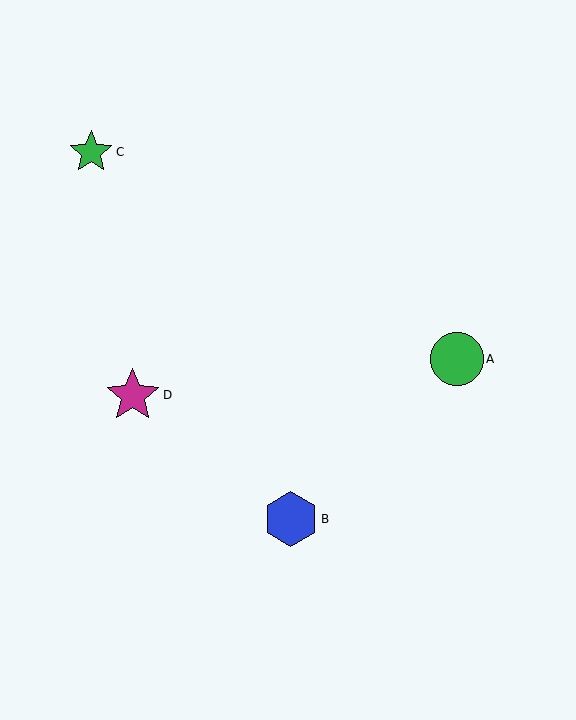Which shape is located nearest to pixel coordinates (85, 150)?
The green star (labeled C) at (91, 152) is nearest to that location.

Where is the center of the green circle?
The center of the green circle is at (457, 359).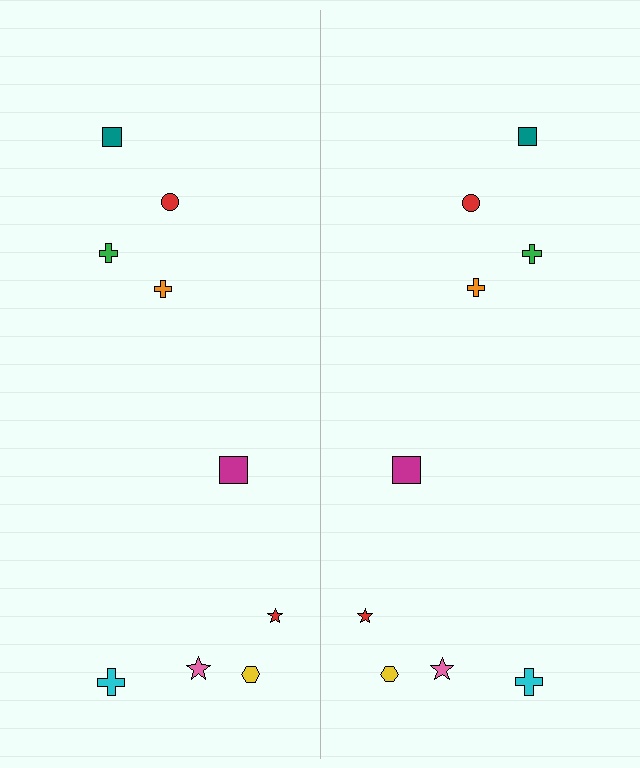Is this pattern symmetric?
Yes, this pattern has bilateral (reflection) symmetry.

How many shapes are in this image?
There are 18 shapes in this image.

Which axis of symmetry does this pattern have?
The pattern has a vertical axis of symmetry running through the center of the image.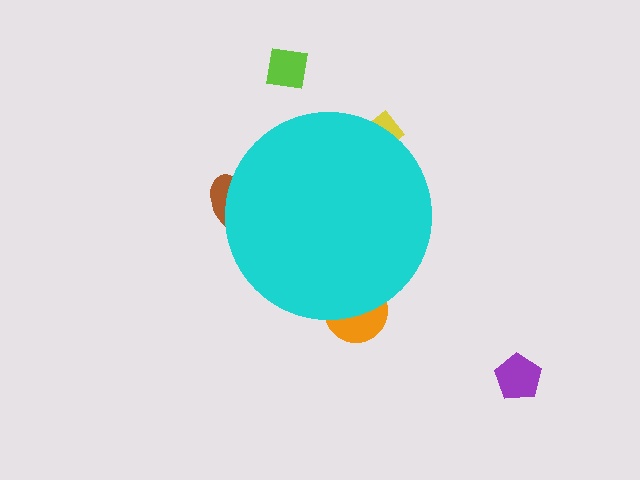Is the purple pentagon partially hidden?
No, the purple pentagon is fully visible.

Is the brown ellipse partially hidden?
Yes, the brown ellipse is partially hidden behind the cyan circle.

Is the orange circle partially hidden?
Yes, the orange circle is partially hidden behind the cyan circle.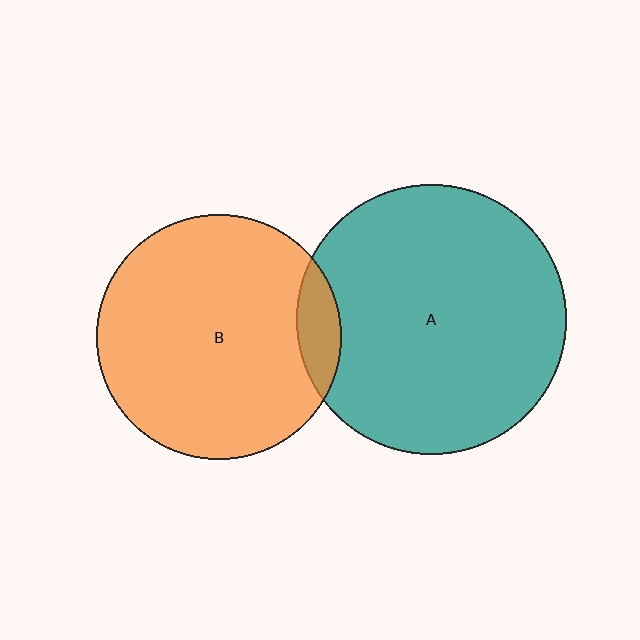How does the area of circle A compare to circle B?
Approximately 1.2 times.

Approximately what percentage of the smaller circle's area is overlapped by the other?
Approximately 10%.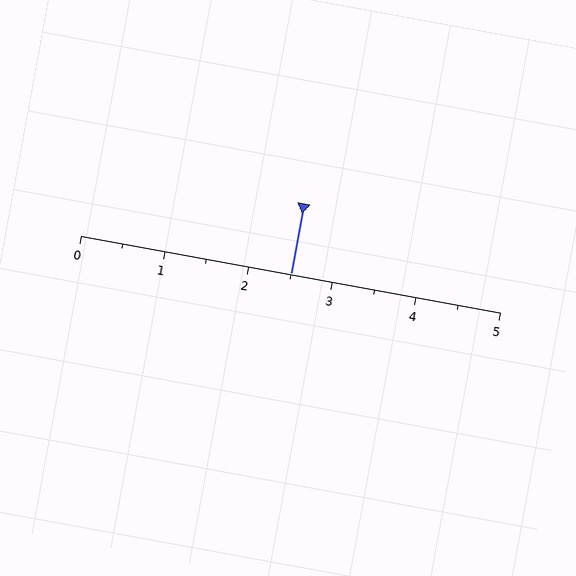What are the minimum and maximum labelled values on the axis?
The axis runs from 0 to 5.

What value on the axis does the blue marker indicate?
The marker indicates approximately 2.5.